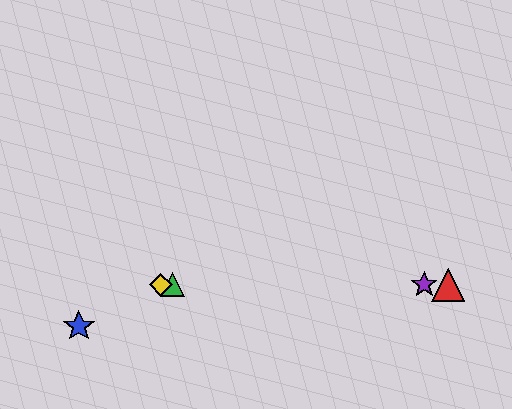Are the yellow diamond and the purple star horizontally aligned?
Yes, both are at y≈285.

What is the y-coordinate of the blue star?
The blue star is at y≈326.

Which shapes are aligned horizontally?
The red triangle, the green triangle, the yellow diamond, the purple star are aligned horizontally.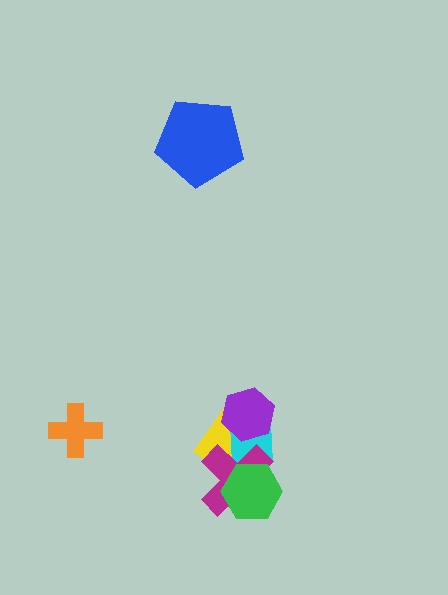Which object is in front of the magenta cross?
The green hexagon is in front of the magenta cross.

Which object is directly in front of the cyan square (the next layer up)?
The magenta cross is directly in front of the cyan square.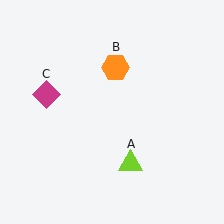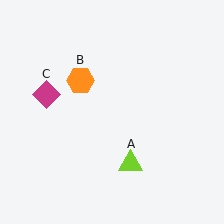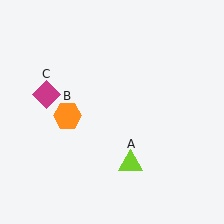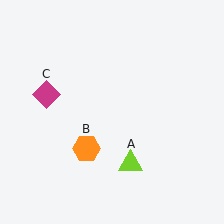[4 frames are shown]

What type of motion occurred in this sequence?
The orange hexagon (object B) rotated counterclockwise around the center of the scene.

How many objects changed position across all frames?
1 object changed position: orange hexagon (object B).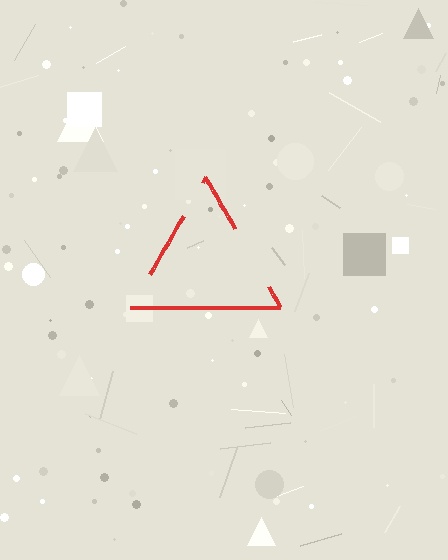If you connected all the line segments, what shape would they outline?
They would outline a triangle.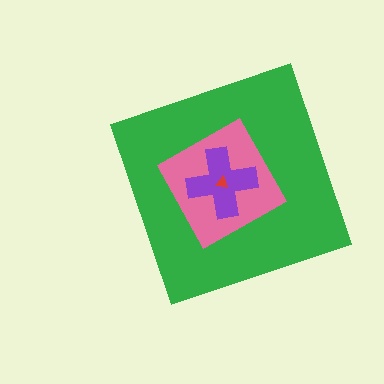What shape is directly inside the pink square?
The purple cross.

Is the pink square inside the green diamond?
Yes.